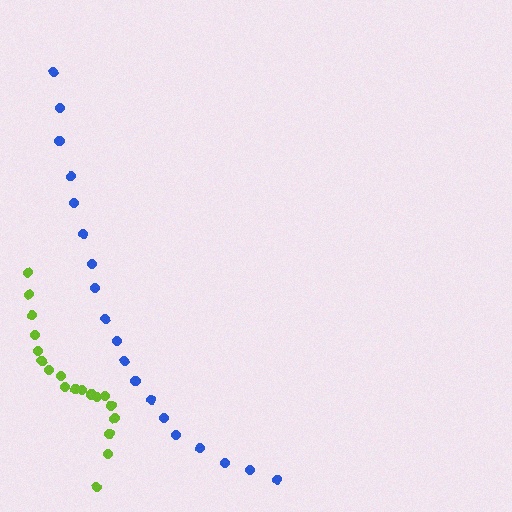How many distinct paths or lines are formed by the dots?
There are 2 distinct paths.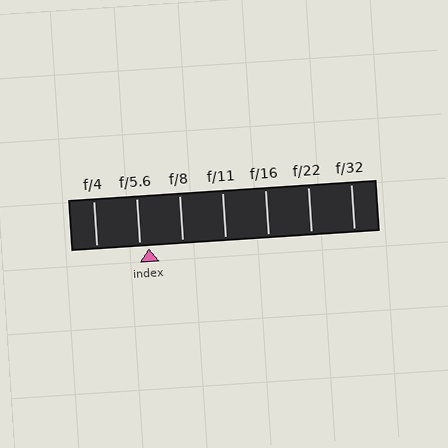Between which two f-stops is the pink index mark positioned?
The index mark is between f/5.6 and f/8.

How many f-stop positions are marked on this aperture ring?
There are 7 f-stop positions marked.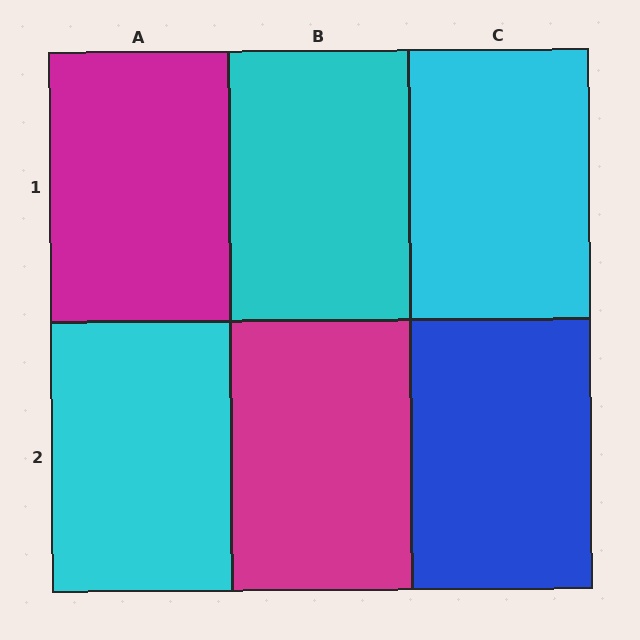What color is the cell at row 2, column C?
Blue.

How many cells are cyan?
3 cells are cyan.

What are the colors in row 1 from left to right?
Magenta, cyan, cyan.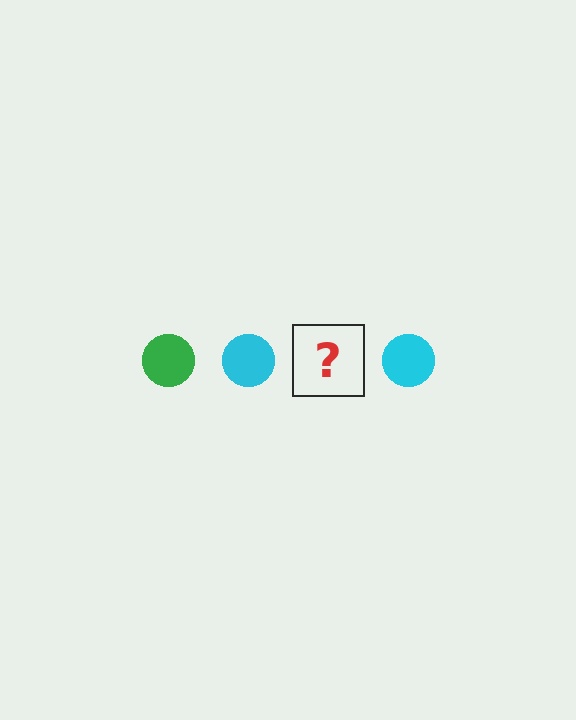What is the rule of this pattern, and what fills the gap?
The rule is that the pattern cycles through green, cyan circles. The gap should be filled with a green circle.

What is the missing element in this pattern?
The missing element is a green circle.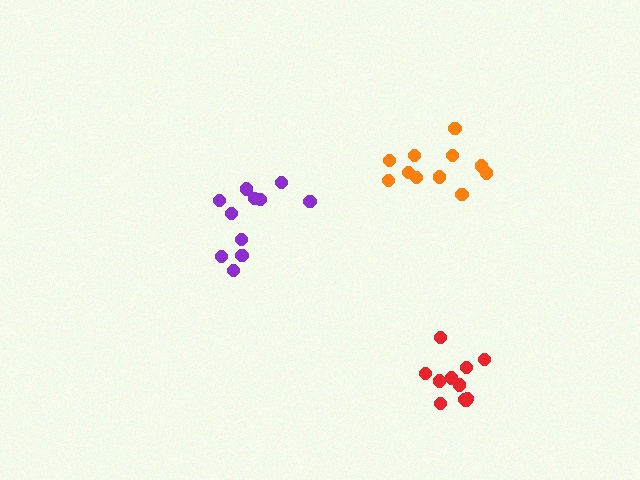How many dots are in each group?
Group 1: 11 dots, Group 2: 11 dots, Group 3: 11 dots (33 total).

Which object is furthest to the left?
The purple cluster is leftmost.